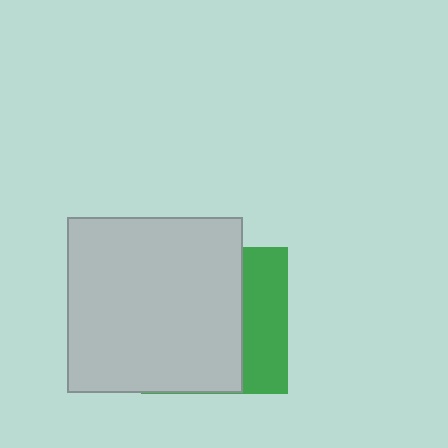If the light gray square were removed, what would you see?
You would see the complete green square.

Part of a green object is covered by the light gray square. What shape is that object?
It is a square.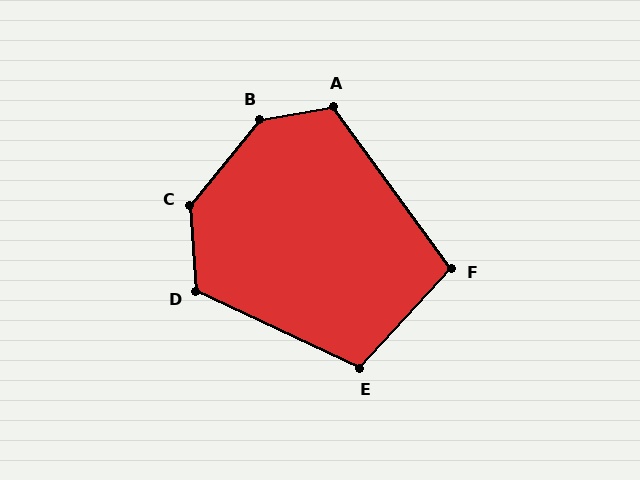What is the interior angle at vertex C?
Approximately 137 degrees (obtuse).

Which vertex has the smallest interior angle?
F, at approximately 102 degrees.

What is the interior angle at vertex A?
Approximately 116 degrees (obtuse).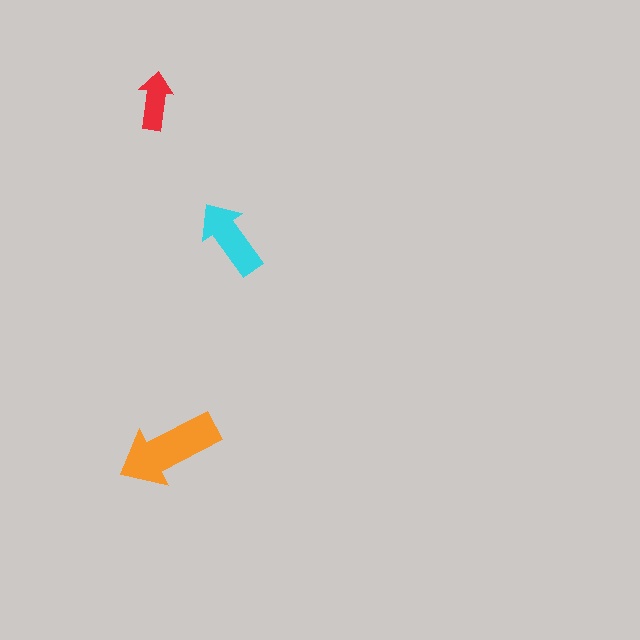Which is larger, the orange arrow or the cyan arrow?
The orange one.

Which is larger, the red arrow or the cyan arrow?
The cyan one.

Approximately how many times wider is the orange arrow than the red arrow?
About 2 times wider.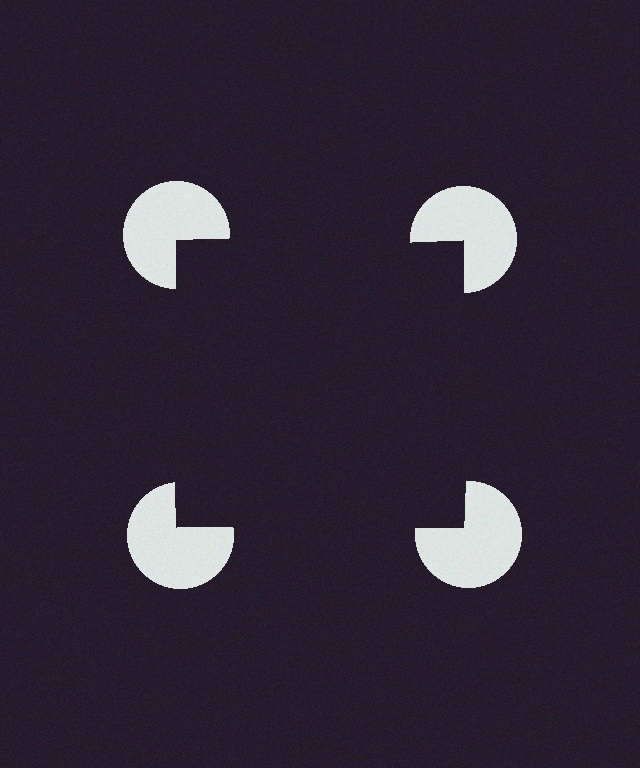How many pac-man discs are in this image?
There are 4 — one at each vertex of the illusory square.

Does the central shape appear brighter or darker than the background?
It typically appears slightly darker than the background, even though no actual brightness change is drawn.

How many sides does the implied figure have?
4 sides.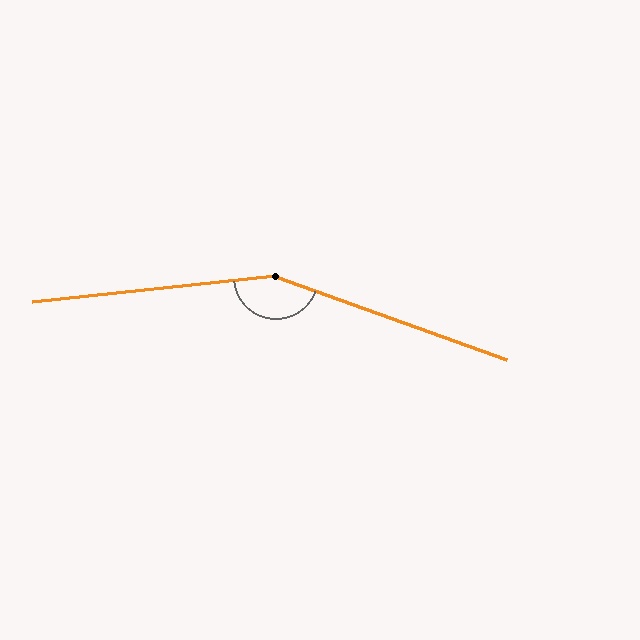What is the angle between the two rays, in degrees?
Approximately 154 degrees.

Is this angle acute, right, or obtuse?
It is obtuse.